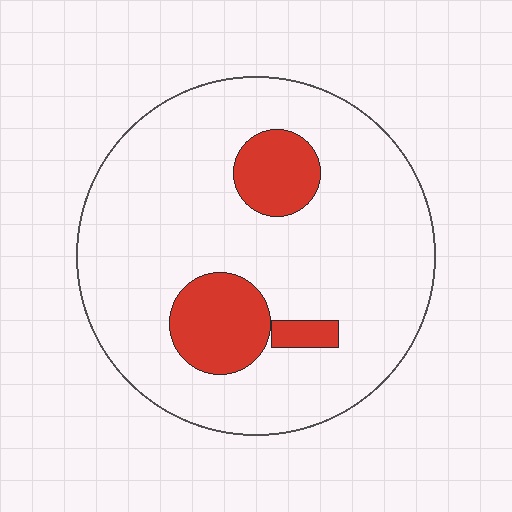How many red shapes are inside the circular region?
3.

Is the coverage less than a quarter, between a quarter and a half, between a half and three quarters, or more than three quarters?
Less than a quarter.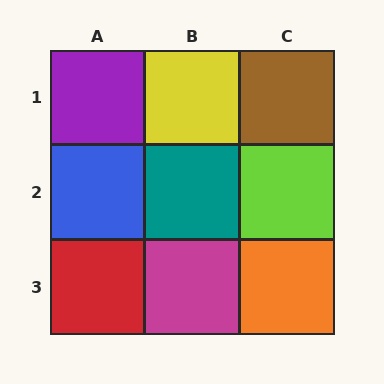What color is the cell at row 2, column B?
Teal.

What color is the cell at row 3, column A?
Red.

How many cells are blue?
1 cell is blue.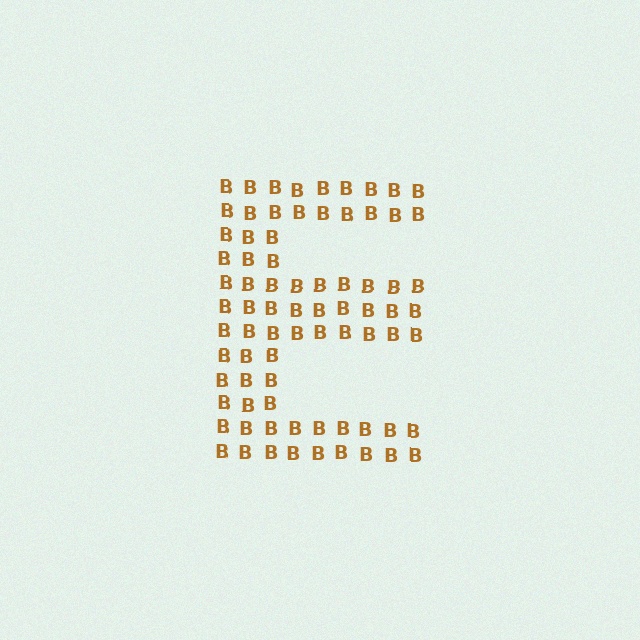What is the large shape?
The large shape is the letter E.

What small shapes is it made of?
It is made of small letter B's.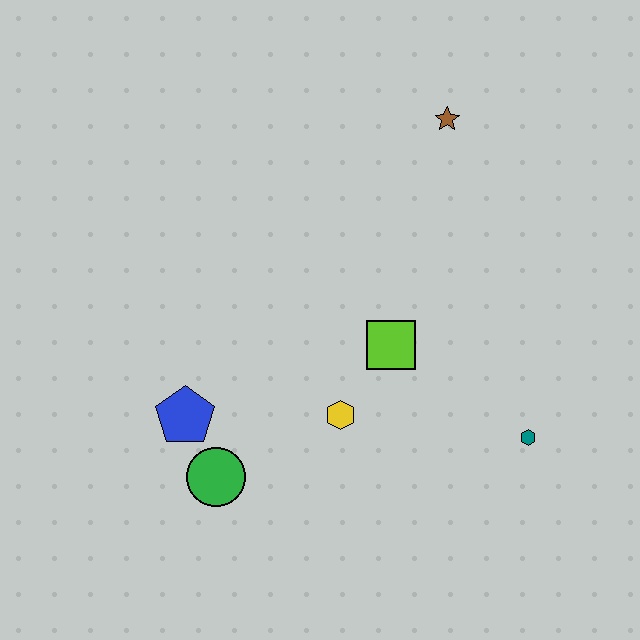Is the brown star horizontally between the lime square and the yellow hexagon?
No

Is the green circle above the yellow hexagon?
No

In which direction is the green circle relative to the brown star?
The green circle is below the brown star.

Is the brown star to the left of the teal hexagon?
Yes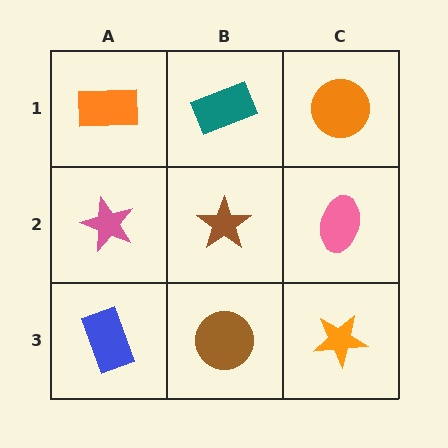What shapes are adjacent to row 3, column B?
A brown star (row 2, column B), a blue rectangle (row 3, column A), an orange star (row 3, column C).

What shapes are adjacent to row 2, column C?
An orange circle (row 1, column C), an orange star (row 3, column C), a brown star (row 2, column B).